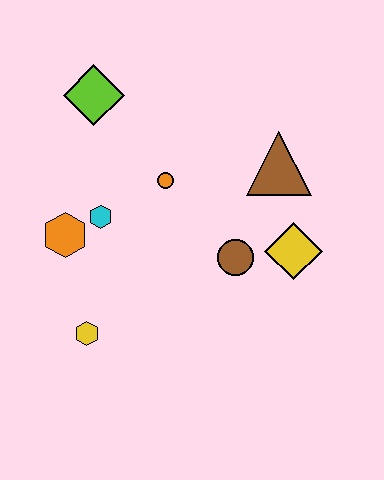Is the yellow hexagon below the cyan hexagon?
Yes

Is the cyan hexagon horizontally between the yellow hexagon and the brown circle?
Yes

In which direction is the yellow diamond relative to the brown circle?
The yellow diamond is to the right of the brown circle.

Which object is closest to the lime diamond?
The orange circle is closest to the lime diamond.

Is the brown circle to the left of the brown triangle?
Yes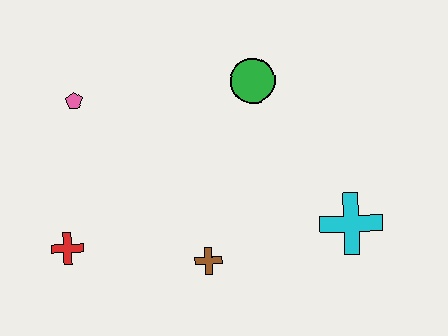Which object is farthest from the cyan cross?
The pink pentagon is farthest from the cyan cross.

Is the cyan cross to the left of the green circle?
No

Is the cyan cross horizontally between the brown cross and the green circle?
No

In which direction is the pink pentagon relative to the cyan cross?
The pink pentagon is to the left of the cyan cross.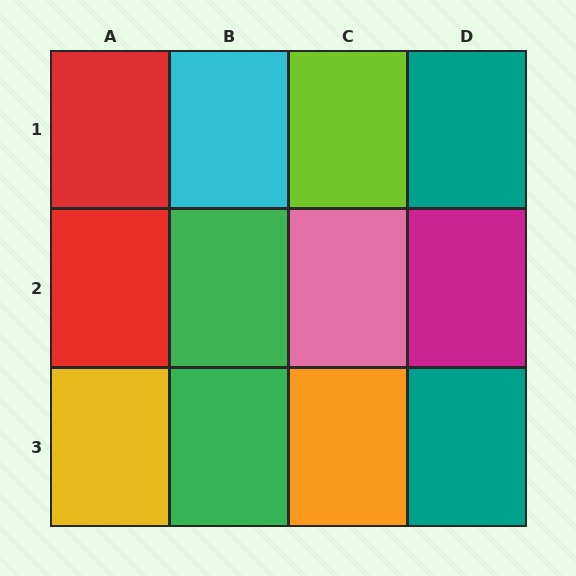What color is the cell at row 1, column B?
Cyan.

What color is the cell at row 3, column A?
Yellow.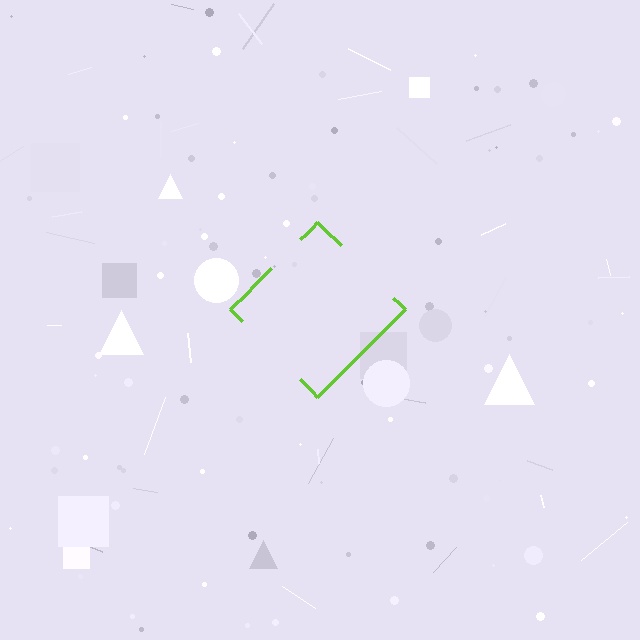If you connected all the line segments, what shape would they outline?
They would outline a diamond.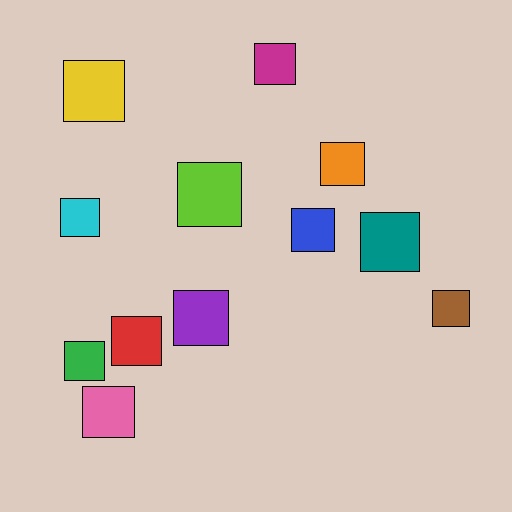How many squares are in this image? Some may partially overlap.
There are 12 squares.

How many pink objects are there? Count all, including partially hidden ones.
There is 1 pink object.